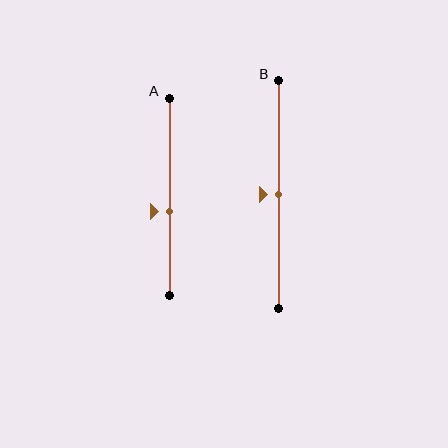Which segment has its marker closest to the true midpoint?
Segment B has its marker closest to the true midpoint.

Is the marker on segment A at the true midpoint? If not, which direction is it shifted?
No, the marker on segment A is shifted downward by about 7% of the segment length.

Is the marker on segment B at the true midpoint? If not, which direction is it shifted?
Yes, the marker on segment B is at the true midpoint.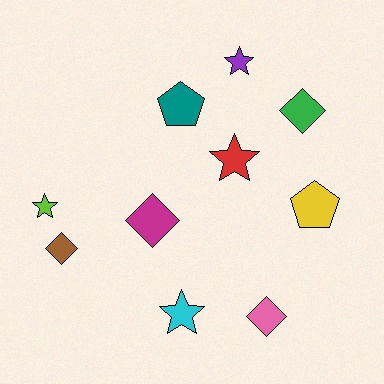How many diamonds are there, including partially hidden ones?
There are 4 diamonds.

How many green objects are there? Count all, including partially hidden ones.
There is 1 green object.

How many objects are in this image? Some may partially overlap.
There are 10 objects.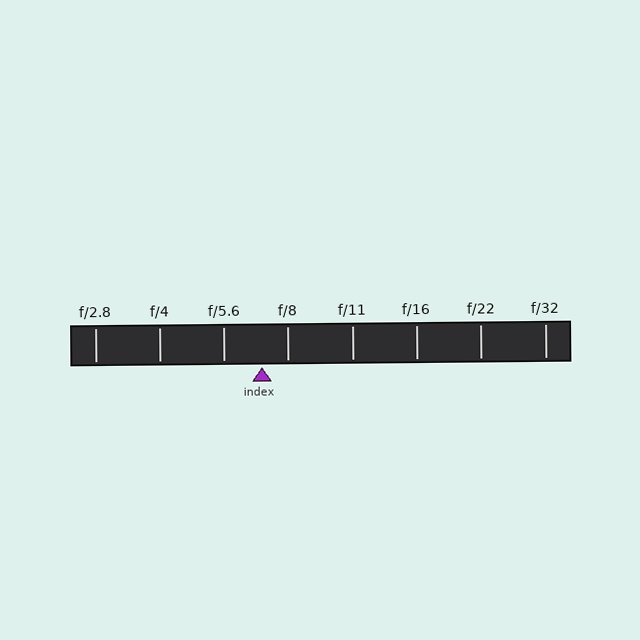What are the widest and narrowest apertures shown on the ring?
The widest aperture shown is f/2.8 and the narrowest is f/32.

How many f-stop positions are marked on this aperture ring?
There are 8 f-stop positions marked.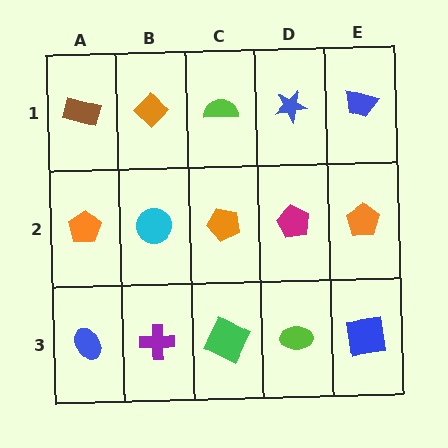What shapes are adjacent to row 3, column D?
A magenta pentagon (row 2, column D), a green square (row 3, column C), a blue square (row 3, column E).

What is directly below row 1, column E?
An orange pentagon.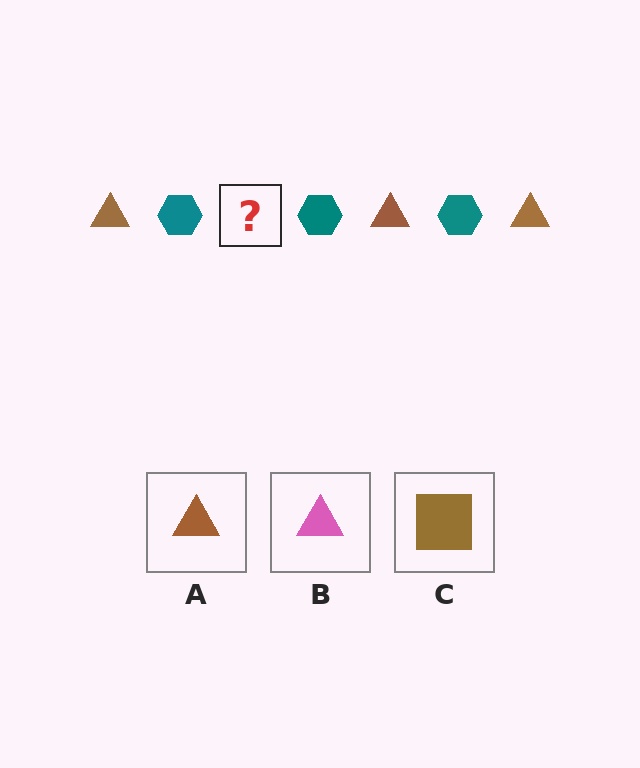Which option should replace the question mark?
Option A.